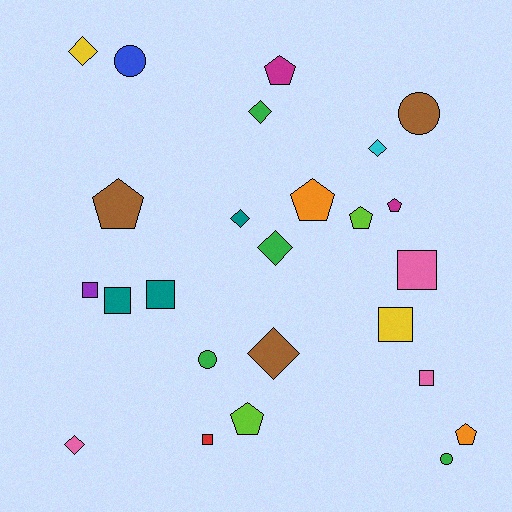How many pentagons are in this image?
There are 7 pentagons.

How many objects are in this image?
There are 25 objects.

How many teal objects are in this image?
There are 3 teal objects.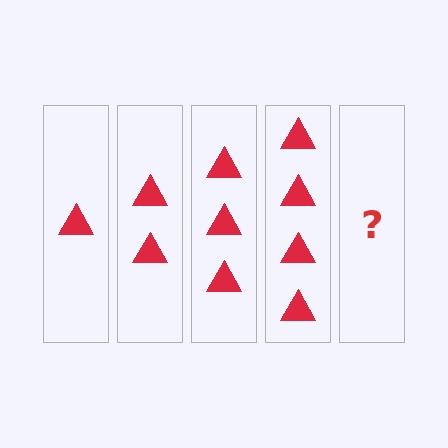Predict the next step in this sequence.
The next step is 5 triangles.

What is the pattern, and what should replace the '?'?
The pattern is that each step adds one more triangle. The '?' should be 5 triangles.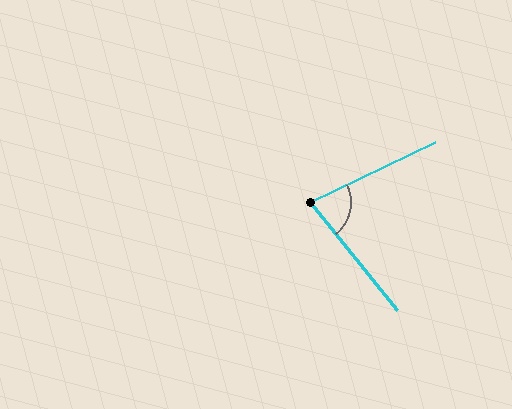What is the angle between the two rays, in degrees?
Approximately 77 degrees.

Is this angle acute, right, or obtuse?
It is acute.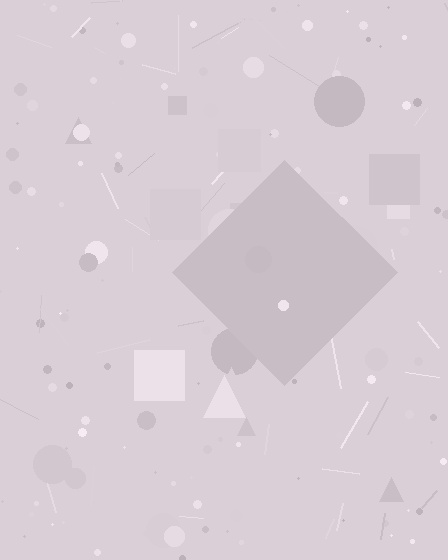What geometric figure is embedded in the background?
A diamond is embedded in the background.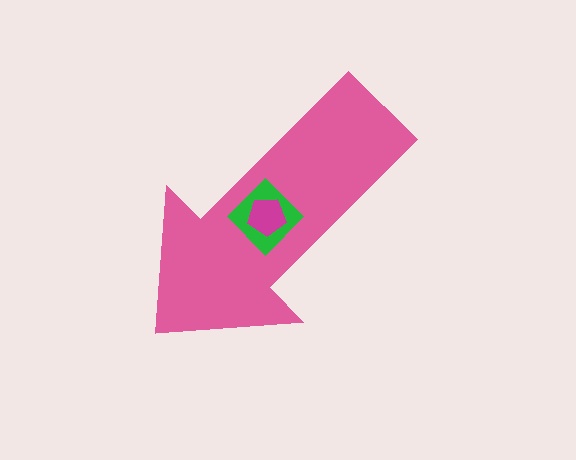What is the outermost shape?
The pink arrow.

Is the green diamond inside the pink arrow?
Yes.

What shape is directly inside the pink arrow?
The green diamond.